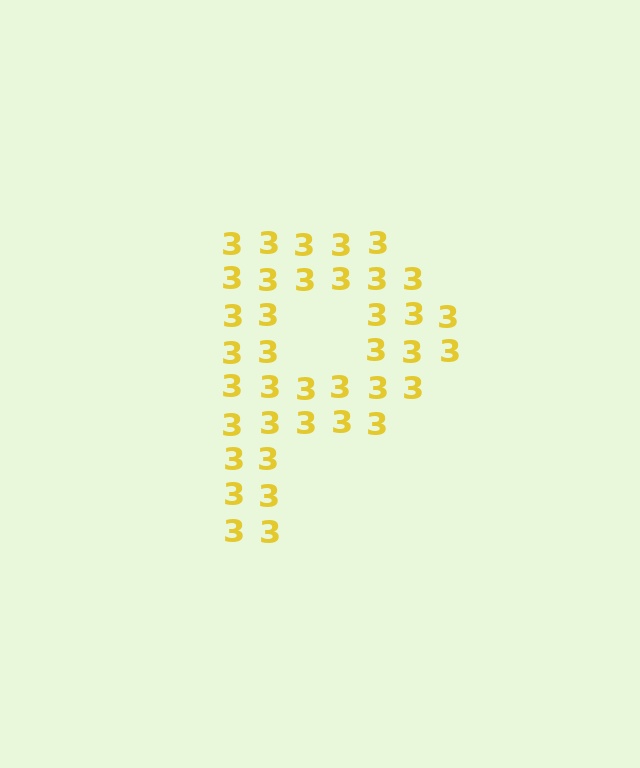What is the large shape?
The large shape is the letter P.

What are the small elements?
The small elements are digit 3's.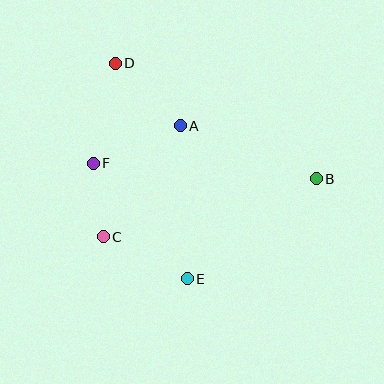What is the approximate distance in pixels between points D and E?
The distance between D and E is approximately 227 pixels.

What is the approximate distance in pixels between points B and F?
The distance between B and F is approximately 224 pixels.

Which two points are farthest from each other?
Points B and D are farthest from each other.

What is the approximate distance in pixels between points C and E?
The distance between C and E is approximately 94 pixels.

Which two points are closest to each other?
Points C and F are closest to each other.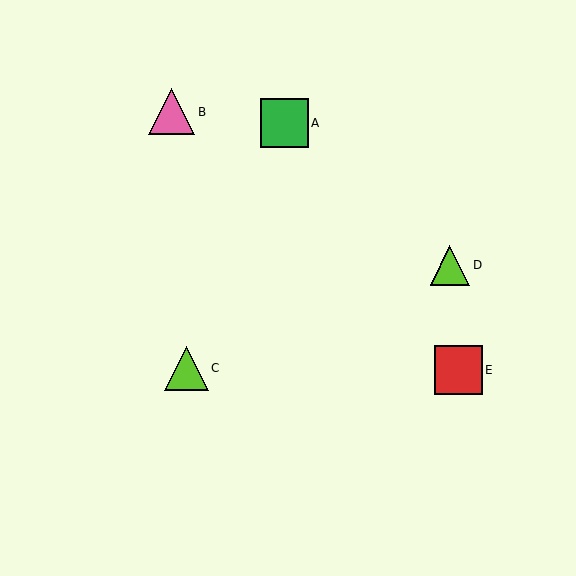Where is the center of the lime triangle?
The center of the lime triangle is at (186, 368).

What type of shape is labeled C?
Shape C is a lime triangle.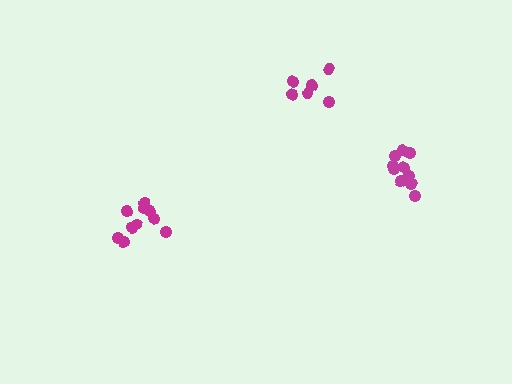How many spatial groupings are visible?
There are 3 spatial groupings.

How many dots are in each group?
Group 1: 10 dots, Group 2: 10 dots, Group 3: 6 dots (26 total).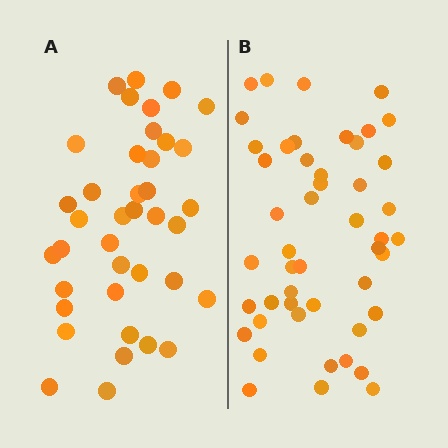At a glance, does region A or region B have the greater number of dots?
Region B (the right region) has more dots.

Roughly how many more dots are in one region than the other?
Region B has roughly 8 or so more dots than region A.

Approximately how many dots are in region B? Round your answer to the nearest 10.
About 50 dots. (The exact count is 48, which rounds to 50.)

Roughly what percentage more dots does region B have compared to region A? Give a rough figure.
About 25% more.